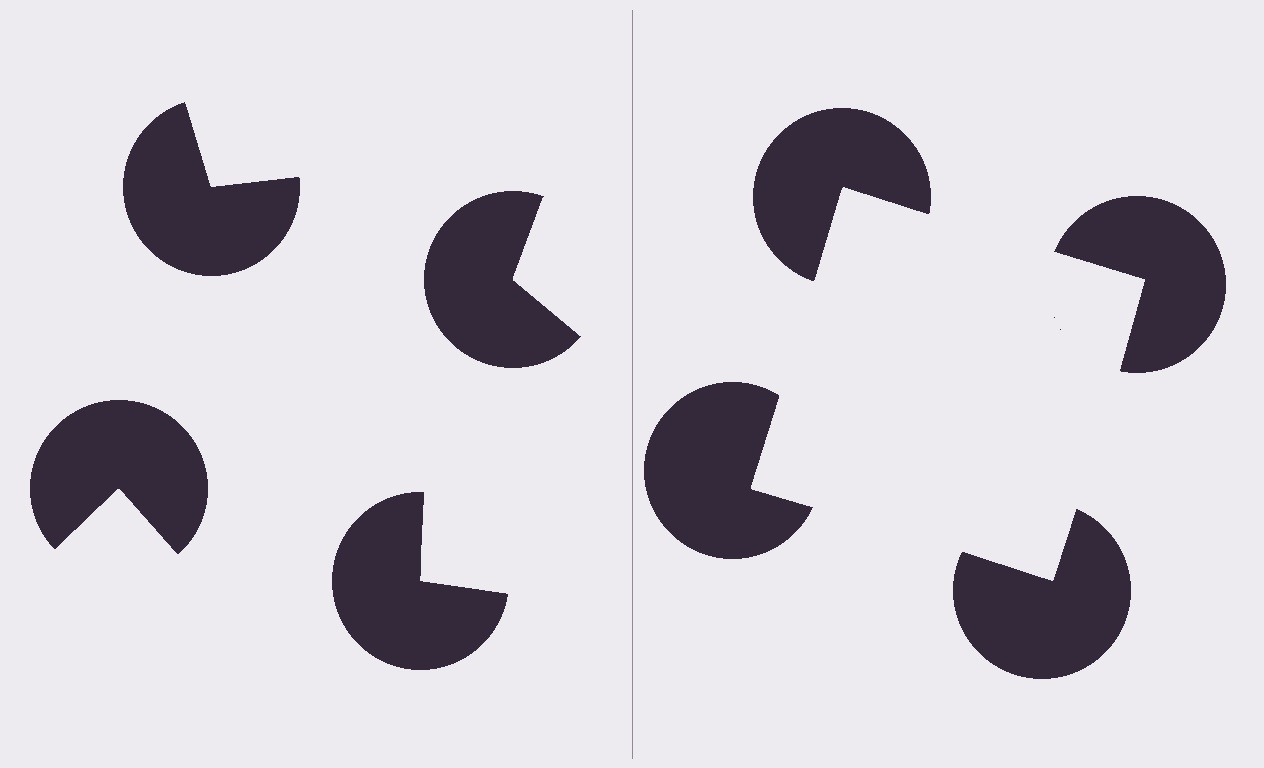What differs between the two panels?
The pac-man discs are positioned identically on both sides; only the wedge orientations differ. On the right they align to a square; on the left they are misaligned.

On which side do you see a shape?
An illusory square appears on the right side. On the left side the wedge cuts are rotated, so no coherent shape forms.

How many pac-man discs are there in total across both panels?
8 — 4 on each side.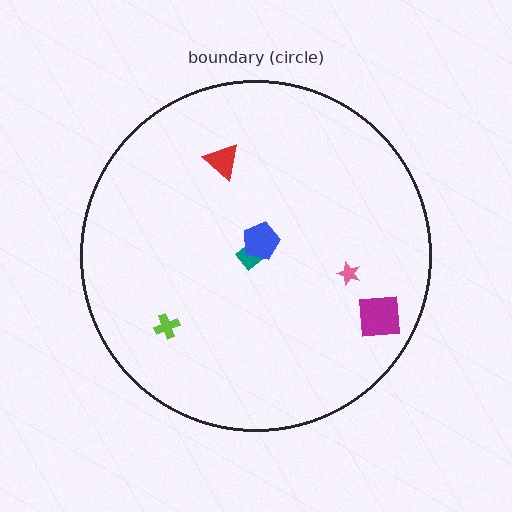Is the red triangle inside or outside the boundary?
Inside.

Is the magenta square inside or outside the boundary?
Inside.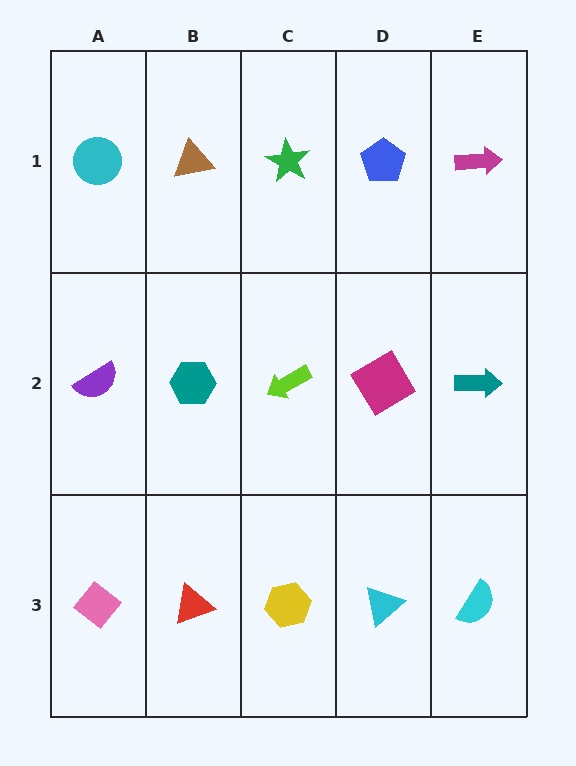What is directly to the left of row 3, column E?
A cyan triangle.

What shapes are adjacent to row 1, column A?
A purple semicircle (row 2, column A), a brown triangle (row 1, column B).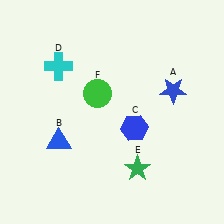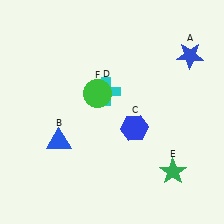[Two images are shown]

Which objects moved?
The objects that moved are: the blue star (A), the cyan cross (D), the green star (E).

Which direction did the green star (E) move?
The green star (E) moved right.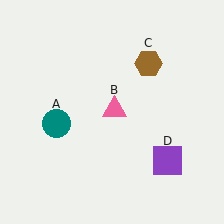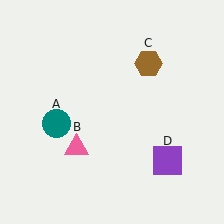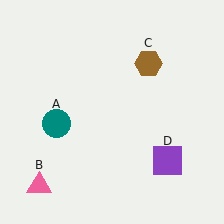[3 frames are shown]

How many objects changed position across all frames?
1 object changed position: pink triangle (object B).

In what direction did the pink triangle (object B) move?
The pink triangle (object B) moved down and to the left.